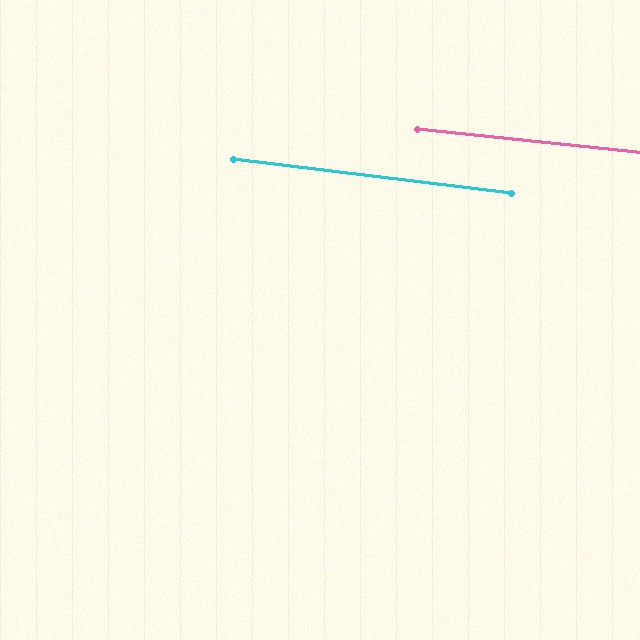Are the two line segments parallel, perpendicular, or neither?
Parallel — their directions differ by only 0.9°.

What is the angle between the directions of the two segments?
Approximately 1 degree.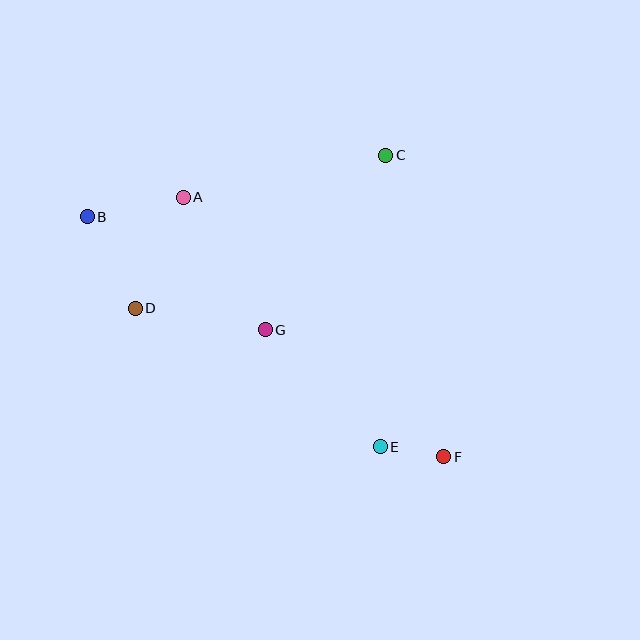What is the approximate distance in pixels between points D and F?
The distance between D and F is approximately 342 pixels.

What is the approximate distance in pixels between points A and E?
The distance between A and E is approximately 318 pixels.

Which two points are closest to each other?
Points E and F are closest to each other.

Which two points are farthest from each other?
Points B and F are farthest from each other.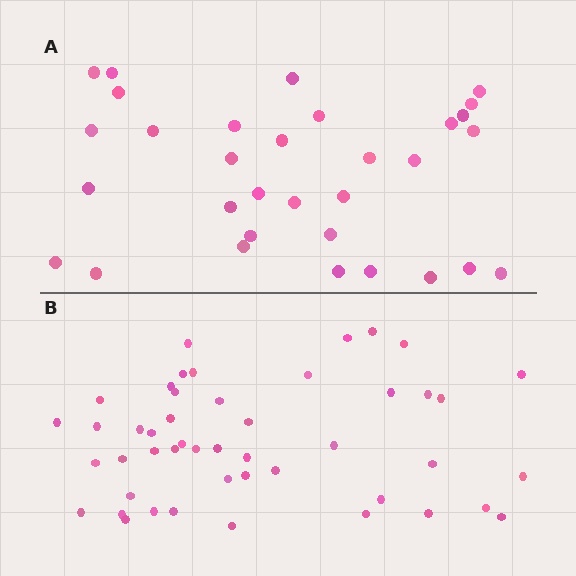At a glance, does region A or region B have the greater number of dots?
Region B (the bottom region) has more dots.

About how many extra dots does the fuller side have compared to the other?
Region B has approximately 15 more dots than region A.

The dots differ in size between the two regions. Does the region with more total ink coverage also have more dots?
No. Region A has more total ink coverage because its dots are larger, but region B actually contains more individual dots. Total area can be misleading — the number of items is what matters here.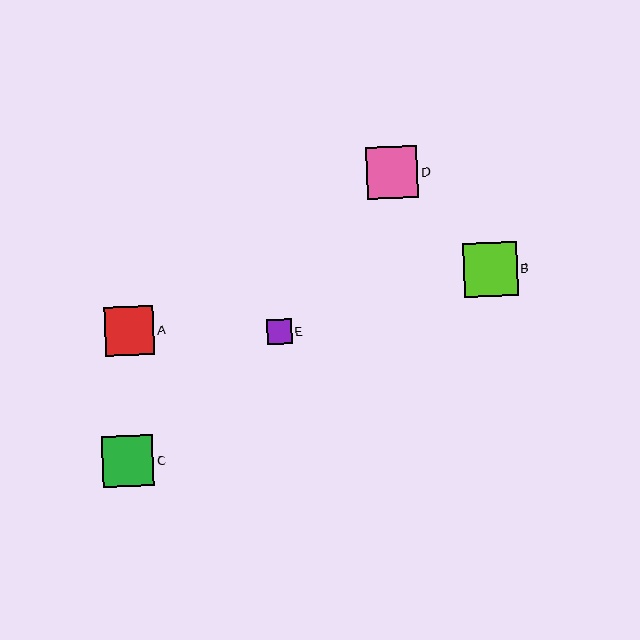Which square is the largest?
Square B is the largest with a size of approximately 54 pixels.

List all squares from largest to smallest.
From largest to smallest: B, D, C, A, E.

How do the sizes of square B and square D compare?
Square B and square D are approximately the same size.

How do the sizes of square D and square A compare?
Square D and square A are approximately the same size.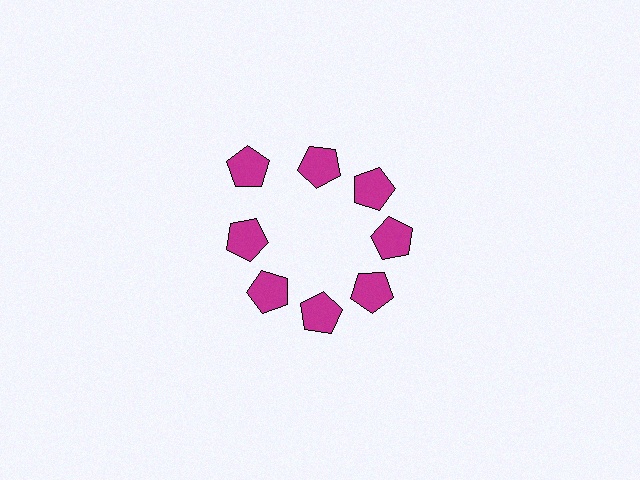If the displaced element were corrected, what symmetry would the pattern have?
It would have 8-fold rotational symmetry — the pattern would map onto itself every 45 degrees.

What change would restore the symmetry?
The symmetry would be restored by moving it inward, back onto the ring so that all 8 pentagons sit at equal angles and equal distance from the center.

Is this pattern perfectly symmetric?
No. The 8 magenta pentagons are arranged in a ring, but one element near the 10 o'clock position is pushed outward from the center, breaking the 8-fold rotational symmetry.